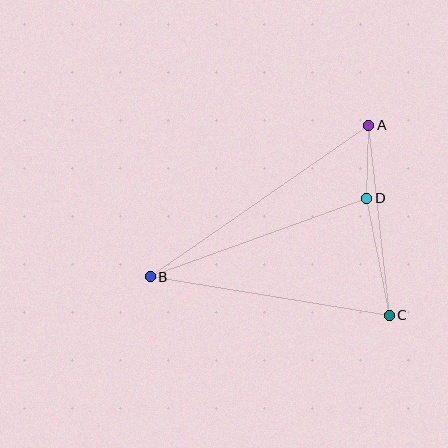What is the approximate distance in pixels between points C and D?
The distance between C and D is approximately 119 pixels.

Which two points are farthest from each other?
Points A and B are farthest from each other.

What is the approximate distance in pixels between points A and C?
The distance between A and C is approximately 191 pixels.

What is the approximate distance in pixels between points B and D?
The distance between B and D is approximately 230 pixels.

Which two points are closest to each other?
Points A and D are closest to each other.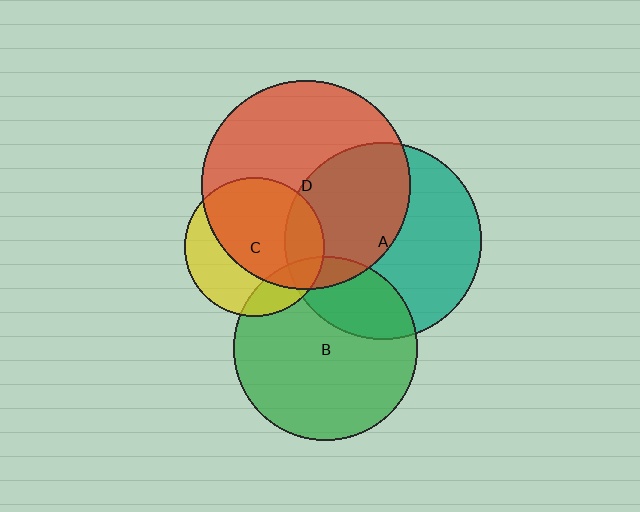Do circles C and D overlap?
Yes.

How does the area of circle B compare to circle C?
Approximately 1.7 times.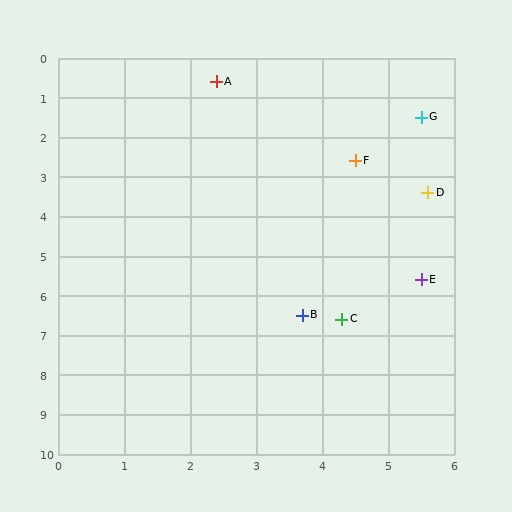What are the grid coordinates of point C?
Point C is at approximately (4.3, 6.6).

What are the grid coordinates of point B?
Point B is at approximately (3.7, 6.5).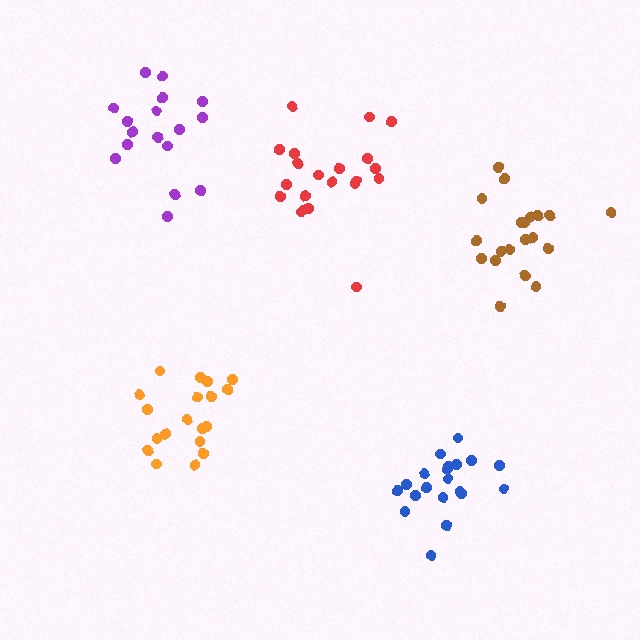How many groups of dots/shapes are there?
There are 5 groups.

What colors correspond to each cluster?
The clusters are colored: orange, purple, brown, blue, red.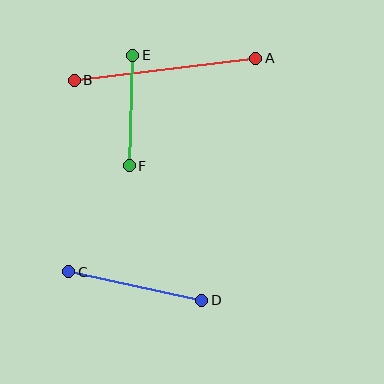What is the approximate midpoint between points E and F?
The midpoint is at approximately (131, 111) pixels.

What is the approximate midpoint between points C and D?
The midpoint is at approximately (135, 286) pixels.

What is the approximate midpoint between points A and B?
The midpoint is at approximately (165, 69) pixels.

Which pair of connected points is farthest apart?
Points A and B are farthest apart.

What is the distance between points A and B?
The distance is approximately 183 pixels.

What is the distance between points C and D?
The distance is approximately 136 pixels.